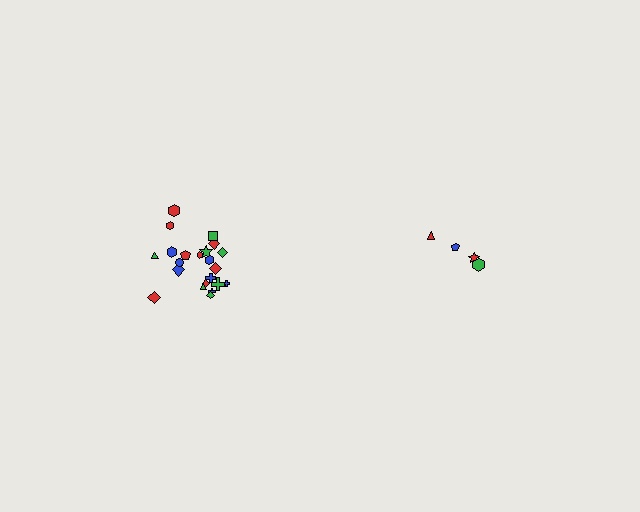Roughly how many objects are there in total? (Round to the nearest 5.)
Roughly 25 objects in total.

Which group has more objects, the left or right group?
The left group.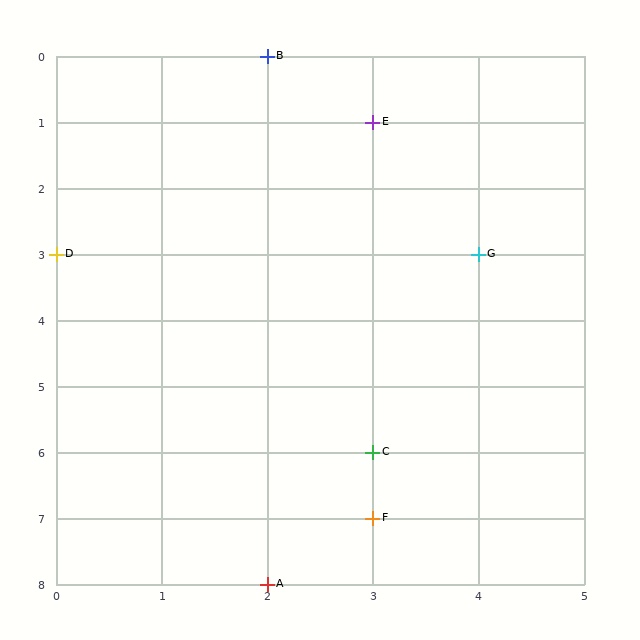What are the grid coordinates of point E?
Point E is at grid coordinates (3, 1).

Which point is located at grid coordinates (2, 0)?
Point B is at (2, 0).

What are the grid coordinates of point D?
Point D is at grid coordinates (0, 3).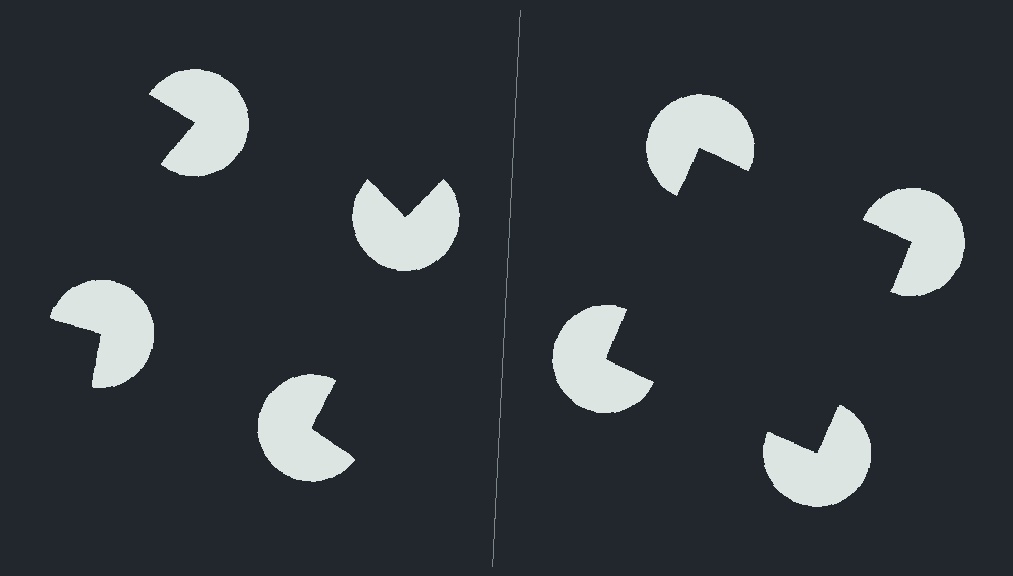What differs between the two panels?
The pac-man discs are positioned identically on both sides; only the wedge orientations differ. On the right they align to a square; on the left they are misaligned.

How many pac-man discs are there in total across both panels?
8 — 4 on each side.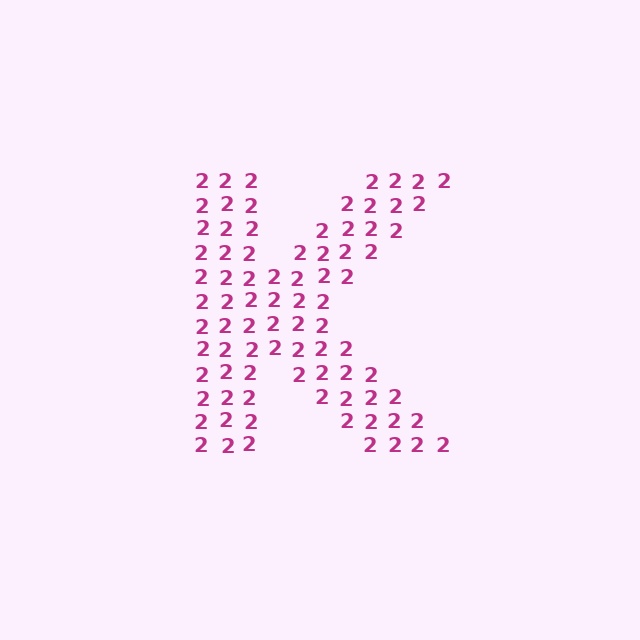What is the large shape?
The large shape is the letter K.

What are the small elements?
The small elements are digit 2's.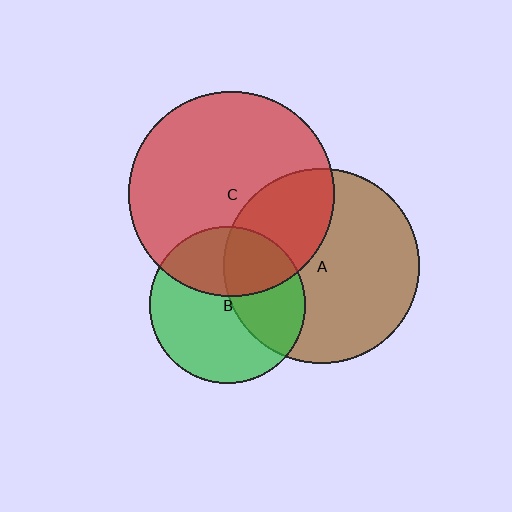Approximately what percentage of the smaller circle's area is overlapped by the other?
Approximately 40%.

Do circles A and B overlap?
Yes.